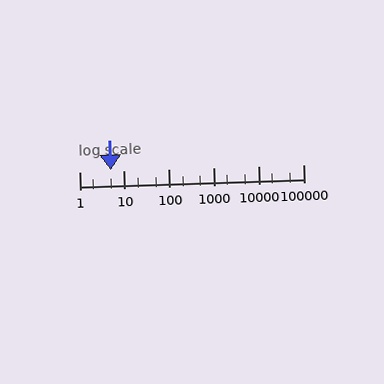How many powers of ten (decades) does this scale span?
The scale spans 5 decades, from 1 to 100000.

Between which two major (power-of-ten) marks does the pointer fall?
The pointer is between 1 and 10.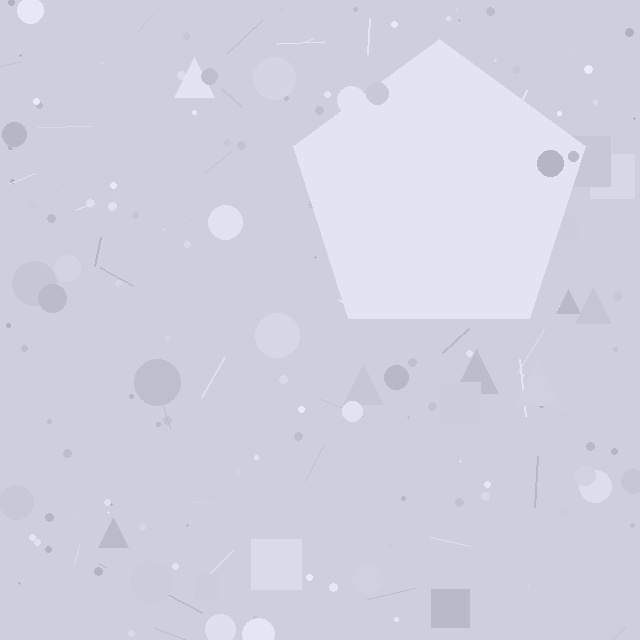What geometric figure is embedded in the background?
A pentagon is embedded in the background.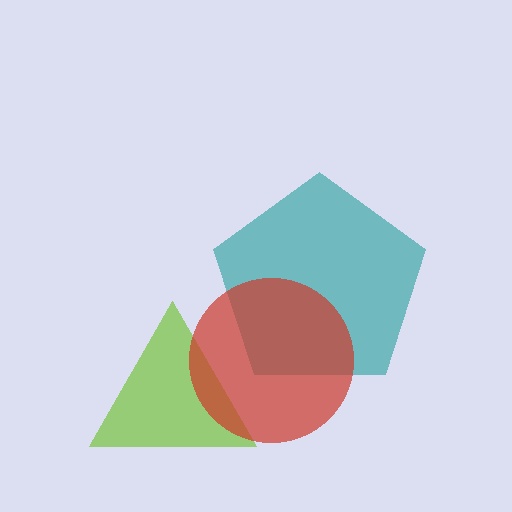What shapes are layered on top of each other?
The layered shapes are: a lime triangle, a teal pentagon, a red circle.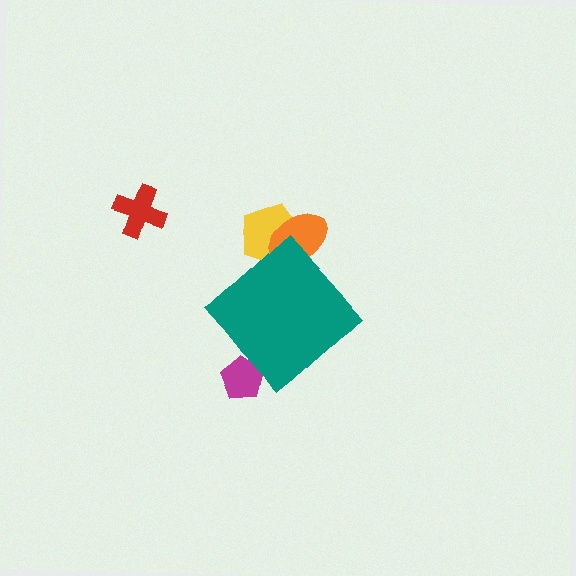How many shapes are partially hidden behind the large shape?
3 shapes are partially hidden.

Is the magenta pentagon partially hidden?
Yes, the magenta pentagon is partially hidden behind the teal diamond.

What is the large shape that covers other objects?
A teal diamond.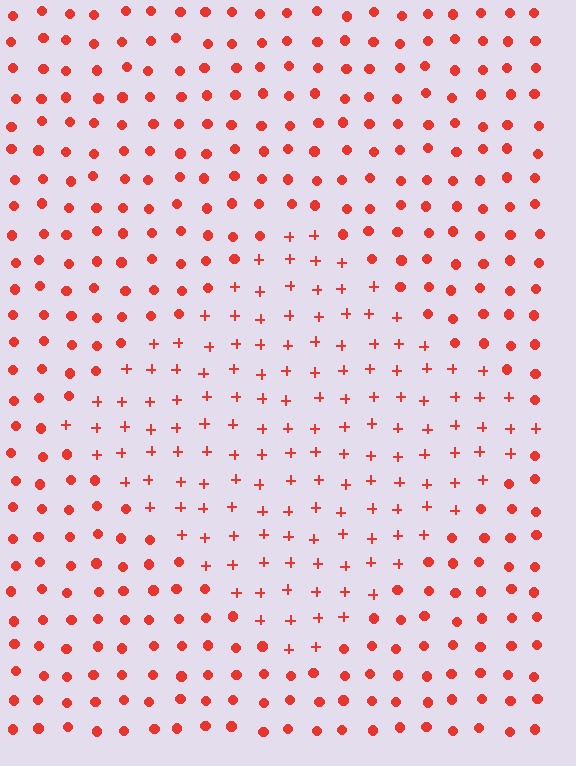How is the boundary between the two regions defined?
The boundary is defined by a change in element shape: plus signs inside vs. circles outside. All elements share the same color and spacing.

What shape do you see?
I see a diamond.